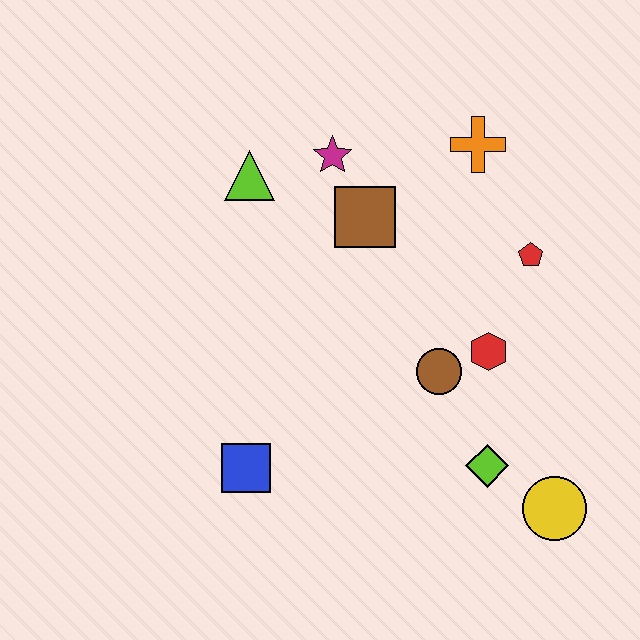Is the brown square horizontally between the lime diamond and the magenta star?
Yes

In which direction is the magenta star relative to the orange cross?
The magenta star is to the left of the orange cross.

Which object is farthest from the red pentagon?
The blue square is farthest from the red pentagon.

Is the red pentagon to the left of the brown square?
No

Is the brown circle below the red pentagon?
Yes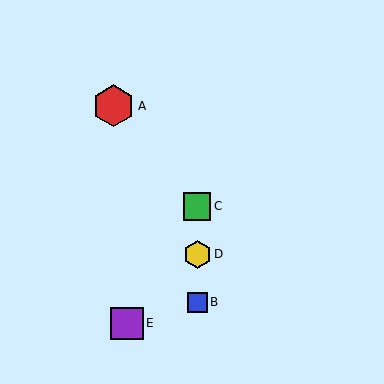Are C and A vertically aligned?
No, C is at x≈197 and A is at x≈114.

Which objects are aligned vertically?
Objects B, C, D are aligned vertically.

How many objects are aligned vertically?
3 objects (B, C, D) are aligned vertically.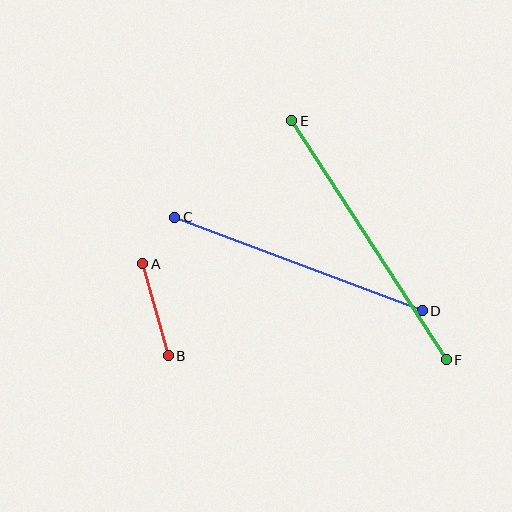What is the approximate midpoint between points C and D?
The midpoint is at approximately (298, 264) pixels.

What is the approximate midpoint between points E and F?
The midpoint is at approximately (369, 240) pixels.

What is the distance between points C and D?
The distance is approximately 265 pixels.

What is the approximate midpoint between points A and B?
The midpoint is at approximately (155, 310) pixels.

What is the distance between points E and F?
The distance is approximately 284 pixels.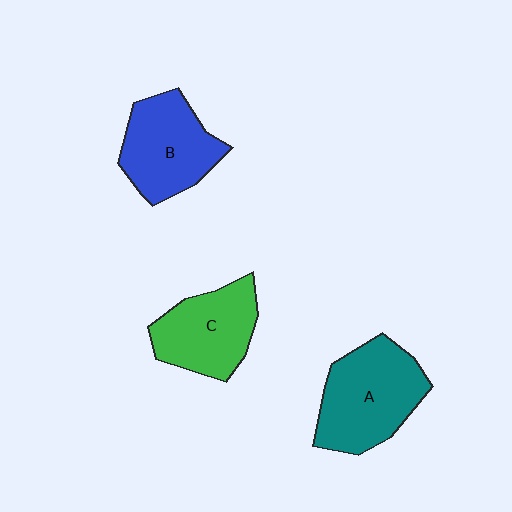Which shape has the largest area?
Shape A (teal).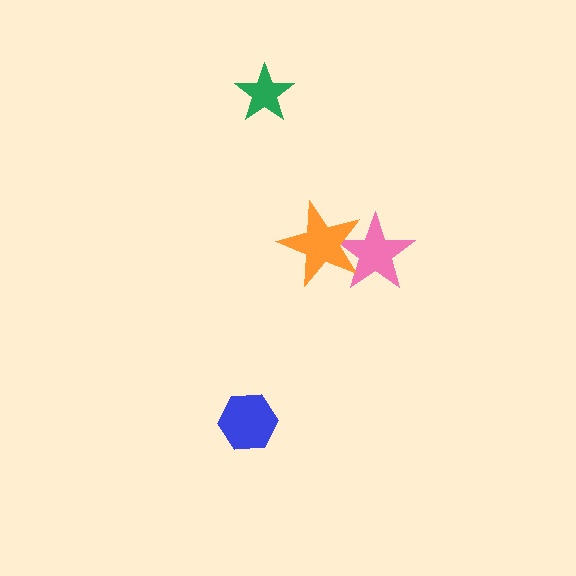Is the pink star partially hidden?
Yes, it is partially covered by another shape.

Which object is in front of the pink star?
The orange star is in front of the pink star.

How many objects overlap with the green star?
0 objects overlap with the green star.